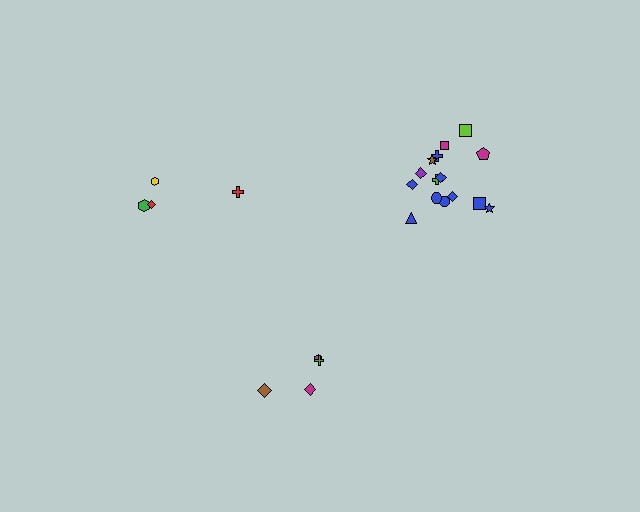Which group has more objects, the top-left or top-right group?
The top-right group.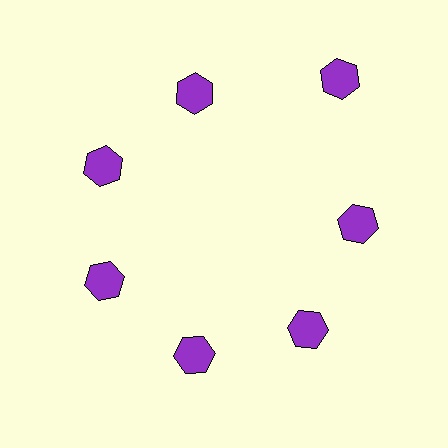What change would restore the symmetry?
The symmetry would be restored by moving it inward, back onto the ring so that all 7 hexagons sit at equal angles and equal distance from the center.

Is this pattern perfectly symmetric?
No. The 7 purple hexagons are arranged in a ring, but one element near the 1 o'clock position is pushed outward from the center, breaking the 7-fold rotational symmetry.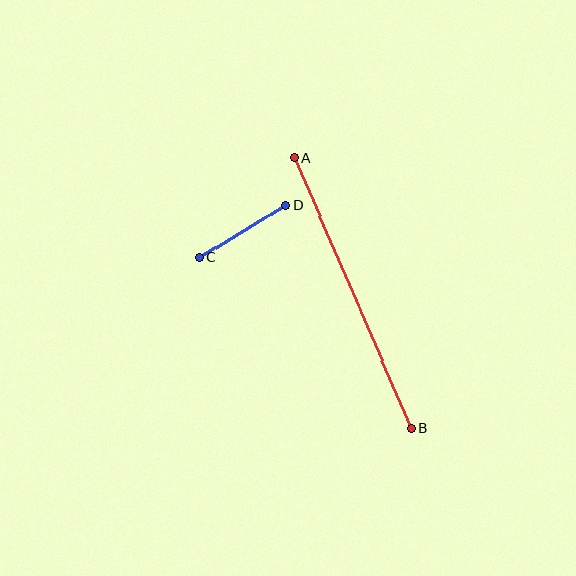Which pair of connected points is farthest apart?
Points A and B are farthest apart.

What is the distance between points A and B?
The distance is approximately 295 pixels.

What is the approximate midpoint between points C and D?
The midpoint is at approximately (242, 231) pixels.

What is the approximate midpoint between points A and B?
The midpoint is at approximately (353, 293) pixels.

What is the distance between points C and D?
The distance is approximately 101 pixels.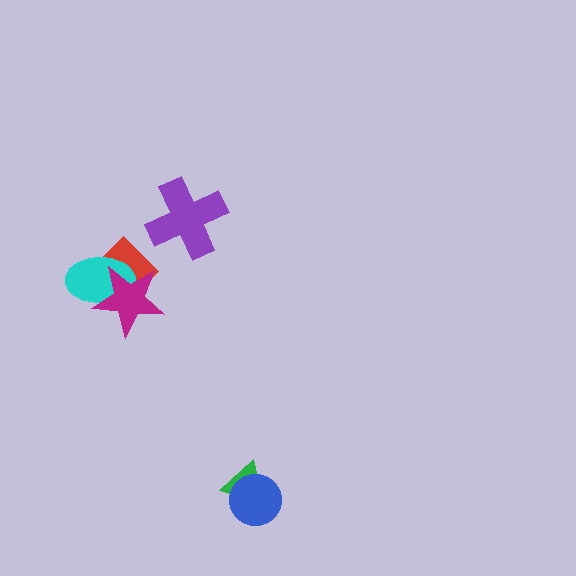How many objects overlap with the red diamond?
2 objects overlap with the red diamond.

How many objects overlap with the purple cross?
0 objects overlap with the purple cross.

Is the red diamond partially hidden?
Yes, it is partially covered by another shape.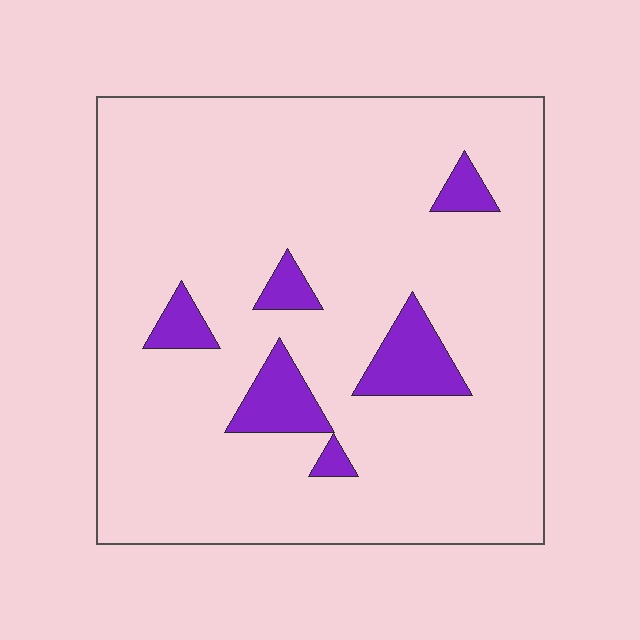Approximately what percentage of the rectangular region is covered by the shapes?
Approximately 10%.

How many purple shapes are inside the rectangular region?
6.